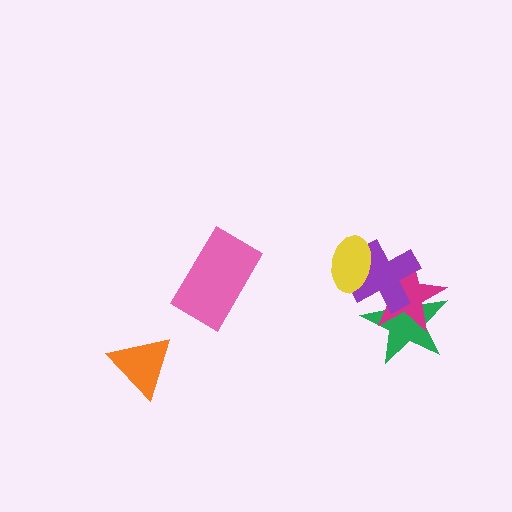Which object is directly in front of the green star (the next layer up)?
The magenta star is directly in front of the green star.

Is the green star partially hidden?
Yes, it is partially covered by another shape.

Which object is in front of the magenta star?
The purple cross is in front of the magenta star.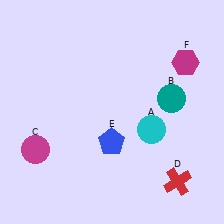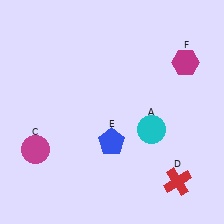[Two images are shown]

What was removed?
The teal circle (B) was removed in Image 2.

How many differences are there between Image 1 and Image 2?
There is 1 difference between the two images.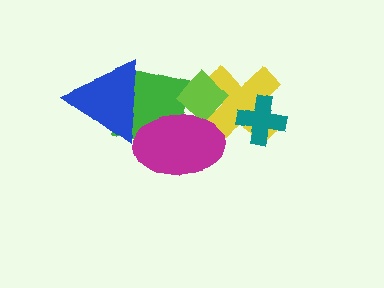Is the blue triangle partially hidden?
Yes, it is partially covered by another shape.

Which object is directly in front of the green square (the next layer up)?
The blue triangle is directly in front of the green square.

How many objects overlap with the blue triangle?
2 objects overlap with the blue triangle.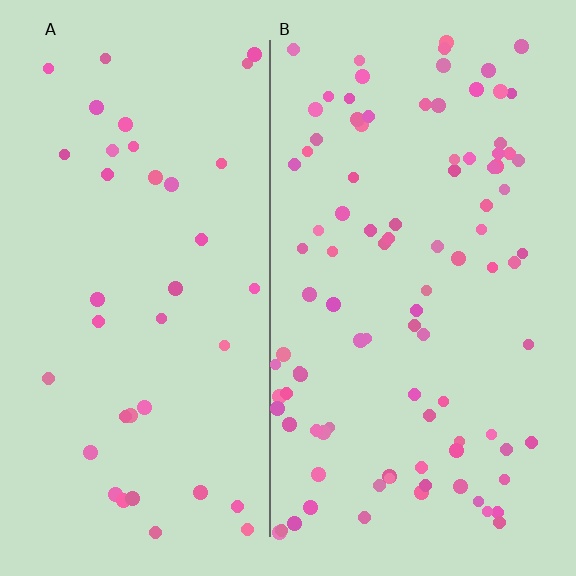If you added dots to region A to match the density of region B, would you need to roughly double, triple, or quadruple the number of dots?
Approximately triple.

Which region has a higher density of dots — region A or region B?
B (the right).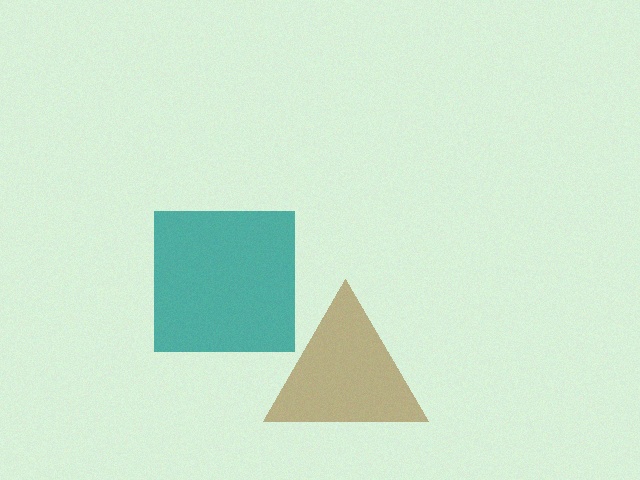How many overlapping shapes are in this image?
There are 2 overlapping shapes in the image.